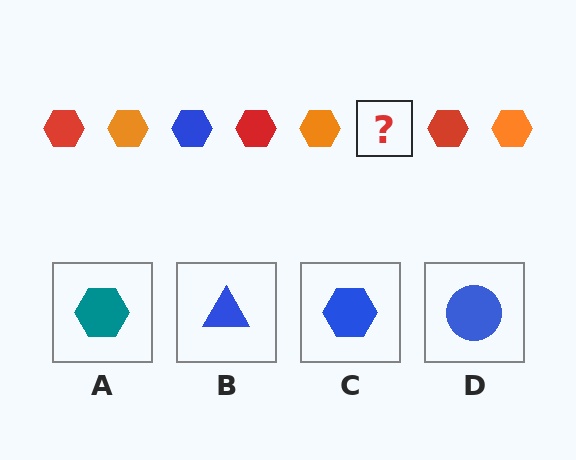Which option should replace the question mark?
Option C.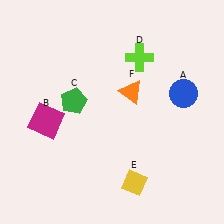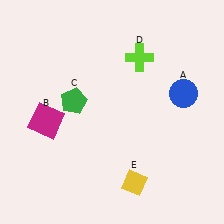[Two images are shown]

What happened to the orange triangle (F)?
The orange triangle (F) was removed in Image 2. It was in the top-right area of Image 1.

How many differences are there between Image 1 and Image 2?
There is 1 difference between the two images.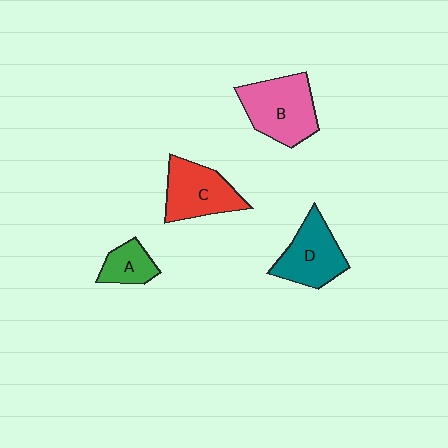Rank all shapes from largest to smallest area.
From largest to smallest: B (pink), C (red), D (teal), A (green).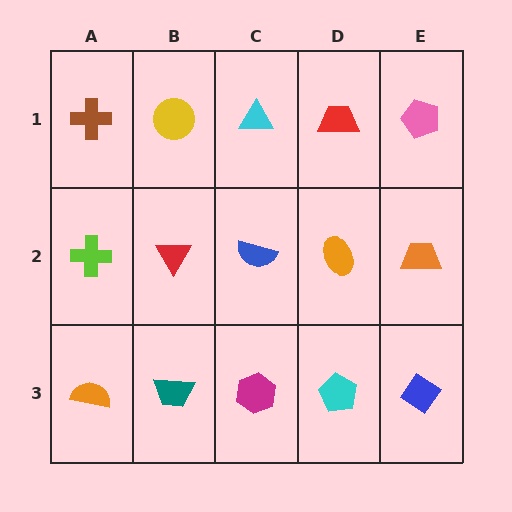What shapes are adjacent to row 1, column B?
A red triangle (row 2, column B), a brown cross (row 1, column A), a cyan triangle (row 1, column C).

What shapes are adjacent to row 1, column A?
A lime cross (row 2, column A), a yellow circle (row 1, column B).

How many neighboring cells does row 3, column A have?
2.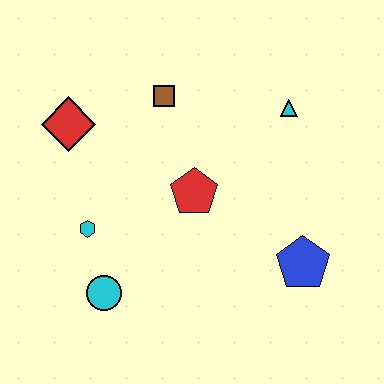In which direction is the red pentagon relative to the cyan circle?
The red pentagon is above the cyan circle.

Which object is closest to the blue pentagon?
The red pentagon is closest to the blue pentagon.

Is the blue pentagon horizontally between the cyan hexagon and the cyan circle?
No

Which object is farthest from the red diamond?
The blue pentagon is farthest from the red diamond.